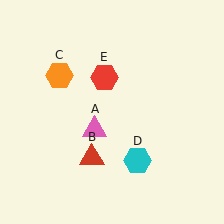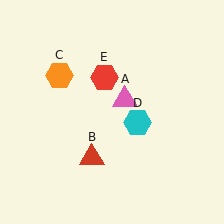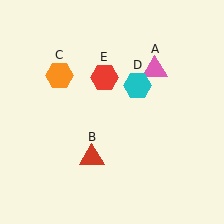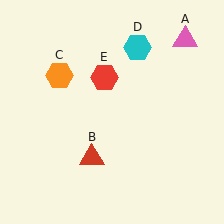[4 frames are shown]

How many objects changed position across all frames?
2 objects changed position: pink triangle (object A), cyan hexagon (object D).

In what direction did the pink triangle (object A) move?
The pink triangle (object A) moved up and to the right.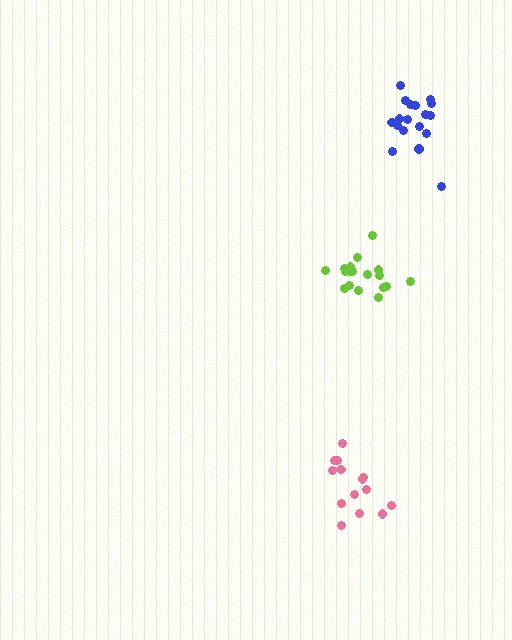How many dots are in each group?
Group 1: 18 dots, Group 2: 14 dots, Group 3: 19 dots (51 total).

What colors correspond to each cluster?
The clusters are colored: blue, pink, lime.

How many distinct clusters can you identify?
There are 3 distinct clusters.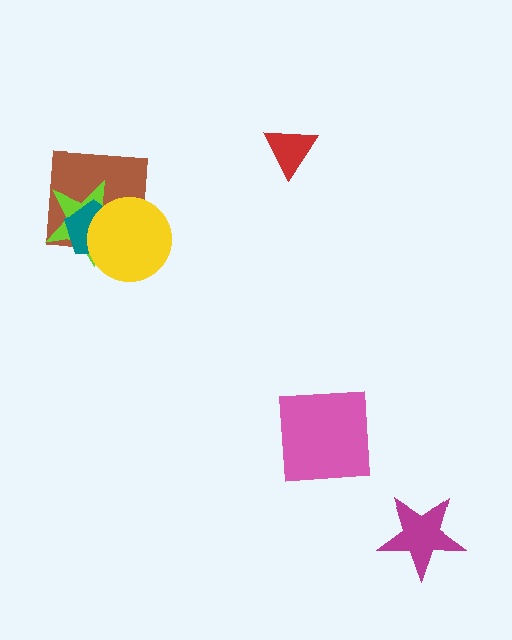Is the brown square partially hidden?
Yes, it is partially covered by another shape.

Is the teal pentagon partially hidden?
Yes, it is partially covered by another shape.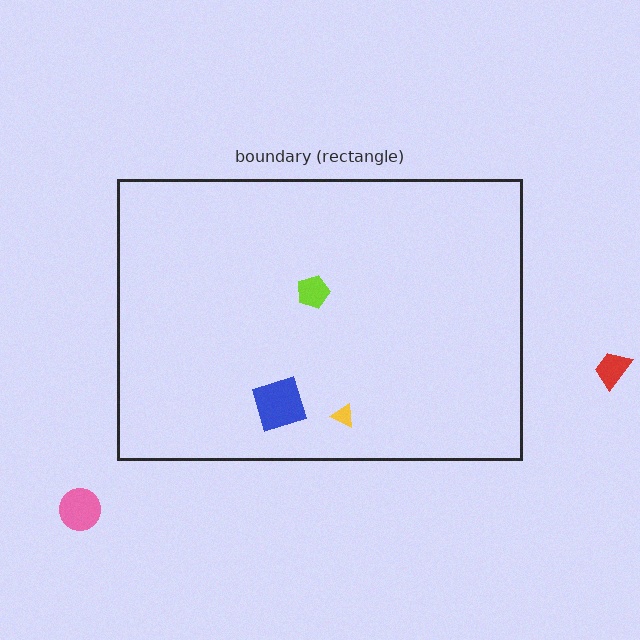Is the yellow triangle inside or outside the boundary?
Inside.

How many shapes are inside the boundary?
3 inside, 2 outside.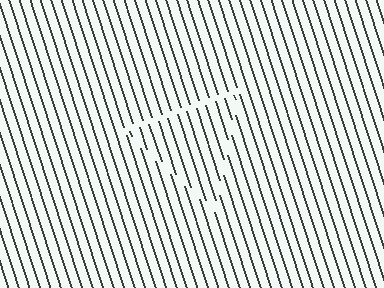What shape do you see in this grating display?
An illusory triangle. The interior of the shape contains the same grating, shifted by half a period — the contour is defined by the phase discontinuity where line-ends from the inner and outer gratings abut.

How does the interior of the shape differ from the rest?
The interior of the shape contains the same grating, shifted by half a period — the contour is defined by the phase discontinuity where line-ends from the inner and outer gratings abut.